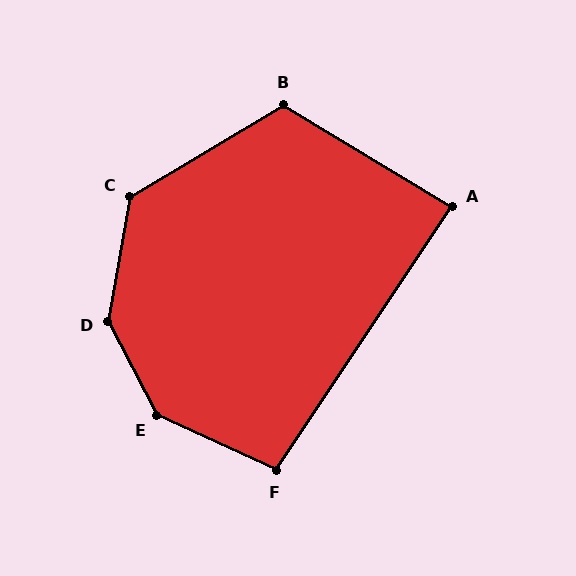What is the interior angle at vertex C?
Approximately 130 degrees (obtuse).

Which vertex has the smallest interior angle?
A, at approximately 88 degrees.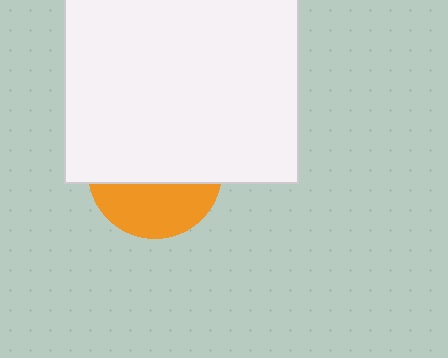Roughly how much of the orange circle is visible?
A small part of it is visible (roughly 39%).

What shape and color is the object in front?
The object in front is a white square.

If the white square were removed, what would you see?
You would see the complete orange circle.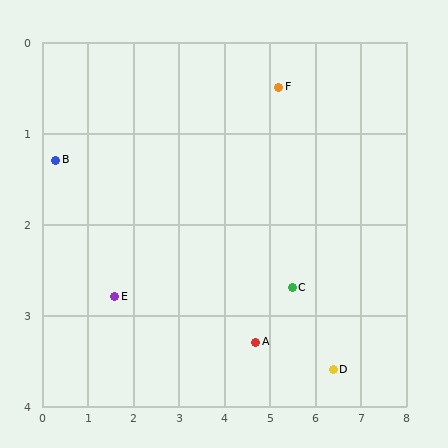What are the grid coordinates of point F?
Point F is at approximately (5.2, 0.5).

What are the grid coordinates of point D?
Point D is at approximately (6.4, 3.6).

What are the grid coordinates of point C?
Point C is at approximately (5.5, 2.7).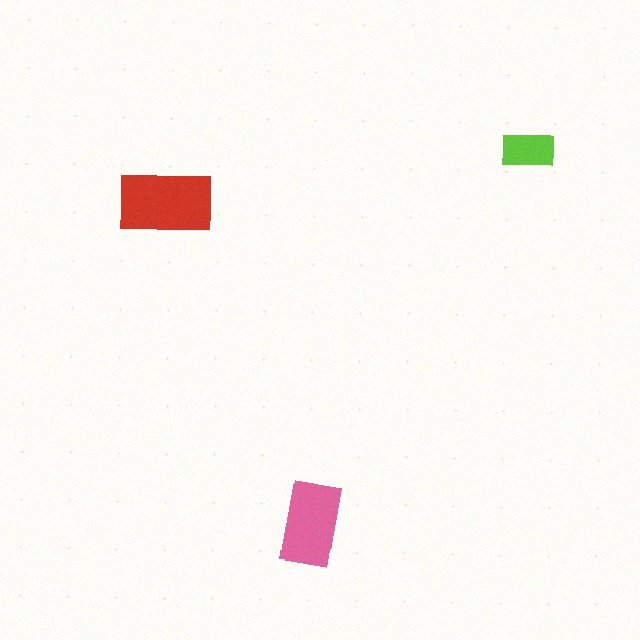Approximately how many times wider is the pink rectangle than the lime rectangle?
About 1.5 times wider.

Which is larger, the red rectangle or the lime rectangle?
The red one.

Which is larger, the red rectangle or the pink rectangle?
The red one.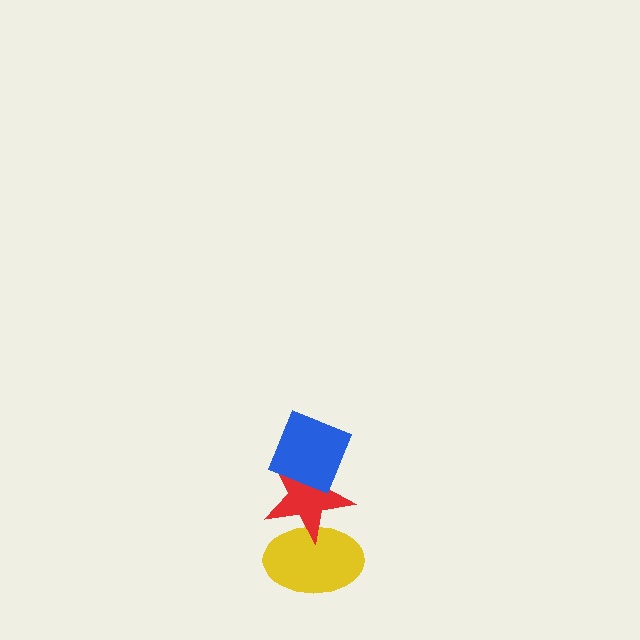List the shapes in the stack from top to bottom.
From top to bottom: the blue diamond, the red star, the yellow ellipse.